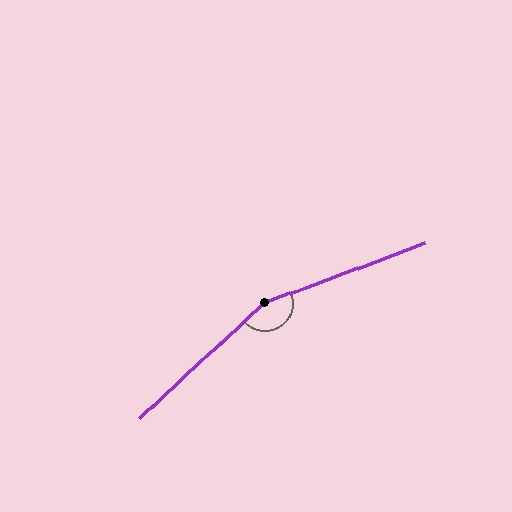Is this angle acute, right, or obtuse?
It is obtuse.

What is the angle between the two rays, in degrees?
Approximately 158 degrees.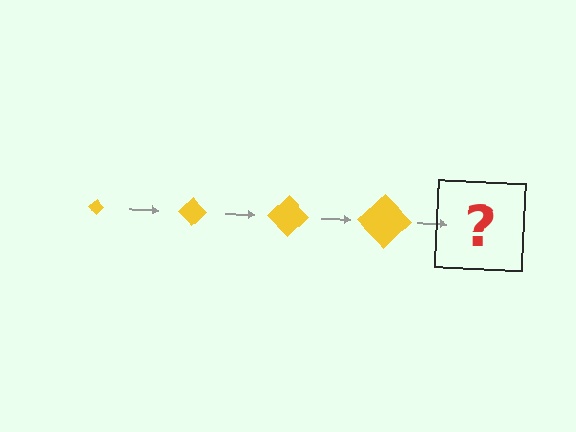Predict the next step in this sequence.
The next step is a yellow diamond, larger than the previous one.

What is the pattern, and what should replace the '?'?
The pattern is that the diamond gets progressively larger each step. The '?' should be a yellow diamond, larger than the previous one.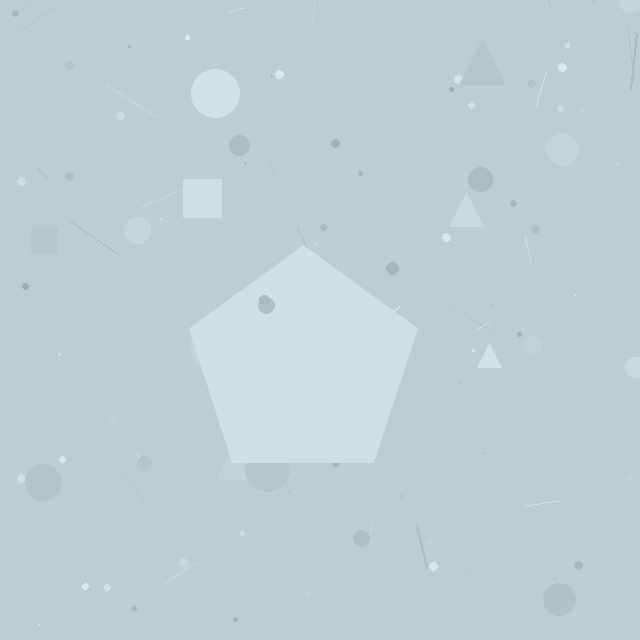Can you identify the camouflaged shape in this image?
The camouflaged shape is a pentagon.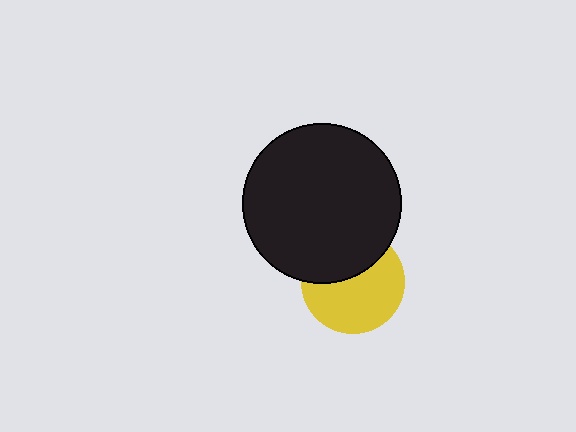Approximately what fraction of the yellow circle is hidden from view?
Roughly 38% of the yellow circle is hidden behind the black circle.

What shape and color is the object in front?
The object in front is a black circle.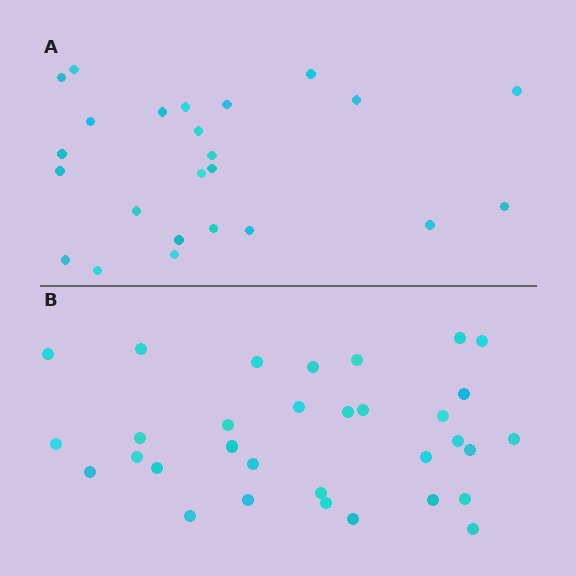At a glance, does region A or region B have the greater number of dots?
Region B (the bottom region) has more dots.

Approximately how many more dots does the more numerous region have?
Region B has roughly 8 or so more dots than region A.